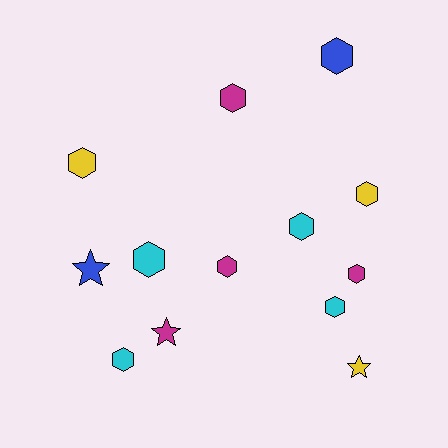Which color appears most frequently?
Magenta, with 4 objects.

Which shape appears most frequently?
Hexagon, with 10 objects.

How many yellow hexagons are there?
There are 2 yellow hexagons.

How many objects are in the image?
There are 13 objects.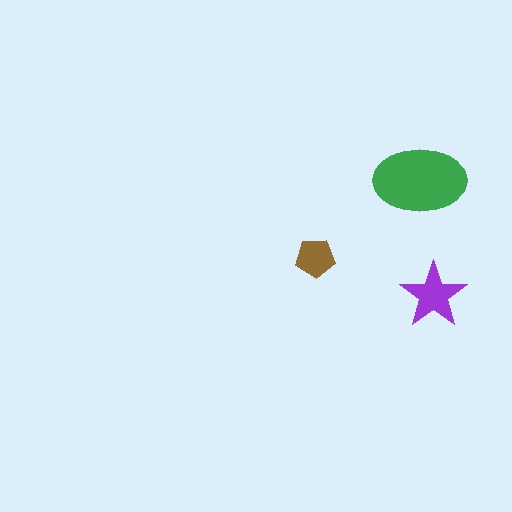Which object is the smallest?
The brown pentagon.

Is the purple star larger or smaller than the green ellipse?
Smaller.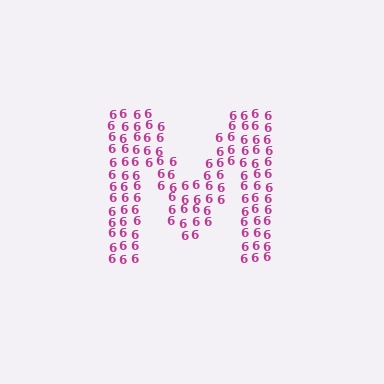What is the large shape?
The large shape is the letter M.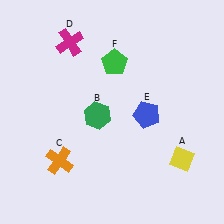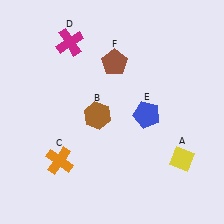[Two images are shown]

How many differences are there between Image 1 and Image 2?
There are 2 differences between the two images.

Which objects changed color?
B changed from green to brown. F changed from green to brown.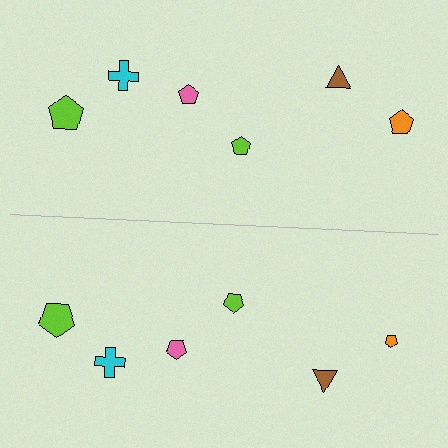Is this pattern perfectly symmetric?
No, the pattern is not perfectly symmetric. The orange pentagon on the bottom side has a different size than its mirror counterpart.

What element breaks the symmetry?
The orange pentagon on the bottom side has a different size than its mirror counterpart.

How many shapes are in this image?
There are 12 shapes in this image.